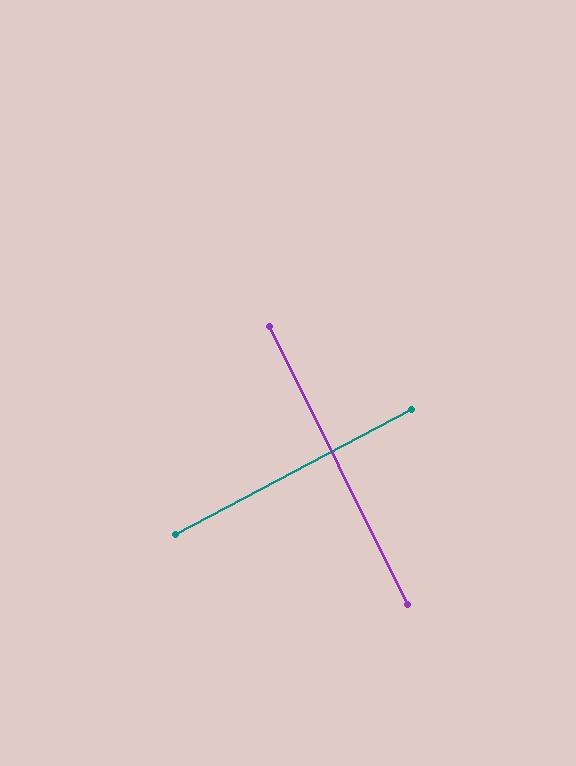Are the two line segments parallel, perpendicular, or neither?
Perpendicular — they meet at approximately 88°.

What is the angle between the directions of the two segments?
Approximately 88 degrees.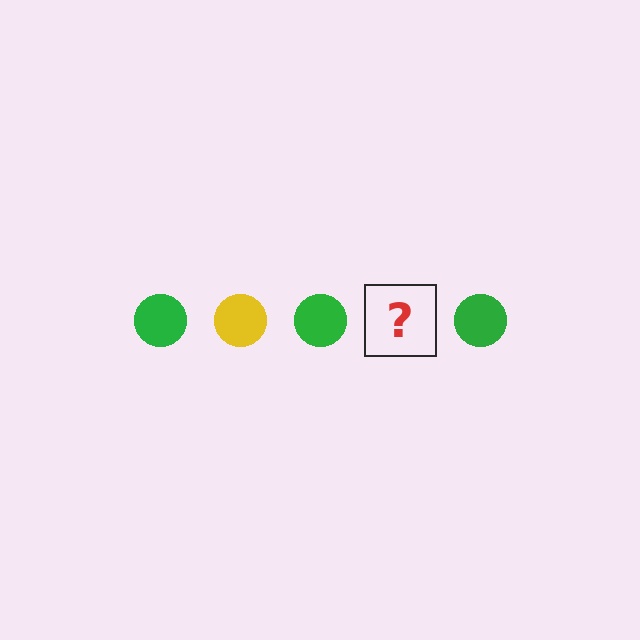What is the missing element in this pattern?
The missing element is a yellow circle.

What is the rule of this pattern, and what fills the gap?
The rule is that the pattern cycles through green, yellow circles. The gap should be filled with a yellow circle.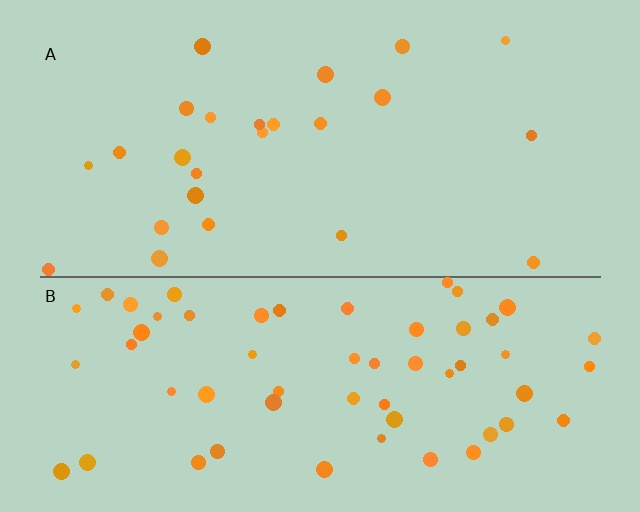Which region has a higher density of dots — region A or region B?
B (the bottom).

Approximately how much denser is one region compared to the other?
Approximately 2.4× — region B over region A.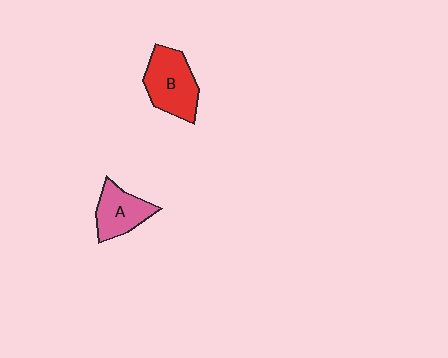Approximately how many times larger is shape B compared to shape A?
Approximately 1.3 times.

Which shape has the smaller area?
Shape A (pink).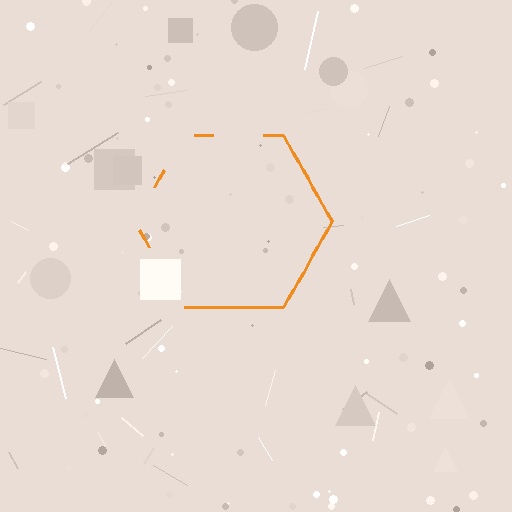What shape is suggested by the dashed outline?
The dashed outline suggests a hexagon.